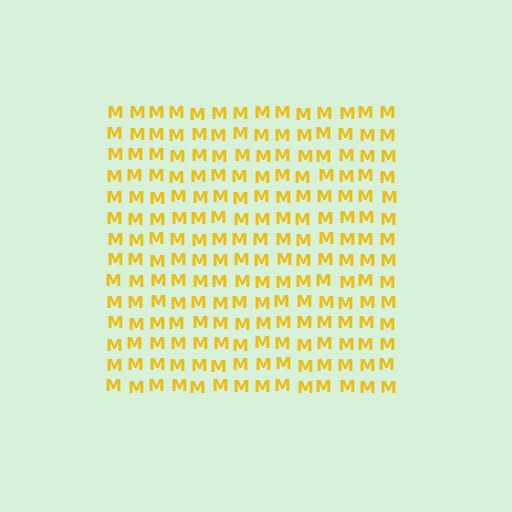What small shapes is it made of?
It is made of small letter M's.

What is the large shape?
The large shape is a square.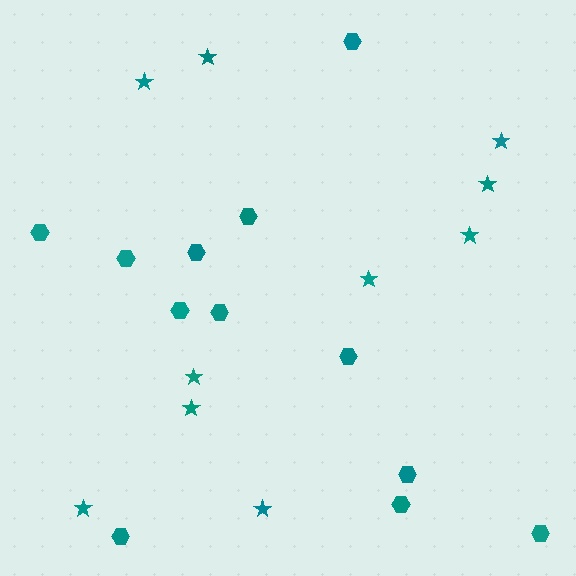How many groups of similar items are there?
There are 2 groups: one group of stars (10) and one group of hexagons (12).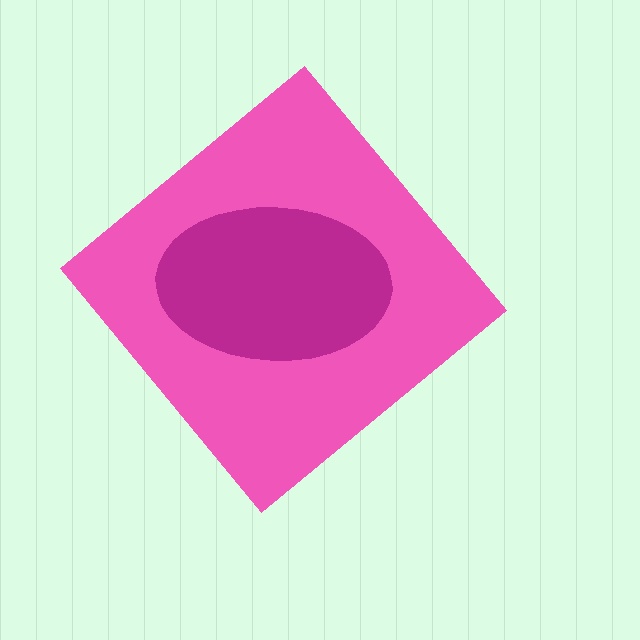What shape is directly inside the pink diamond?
The magenta ellipse.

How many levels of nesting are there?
2.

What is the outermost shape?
The pink diamond.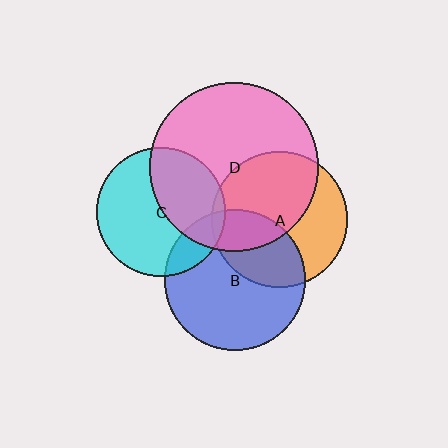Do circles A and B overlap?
Yes.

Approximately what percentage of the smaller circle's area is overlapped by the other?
Approximately 35%.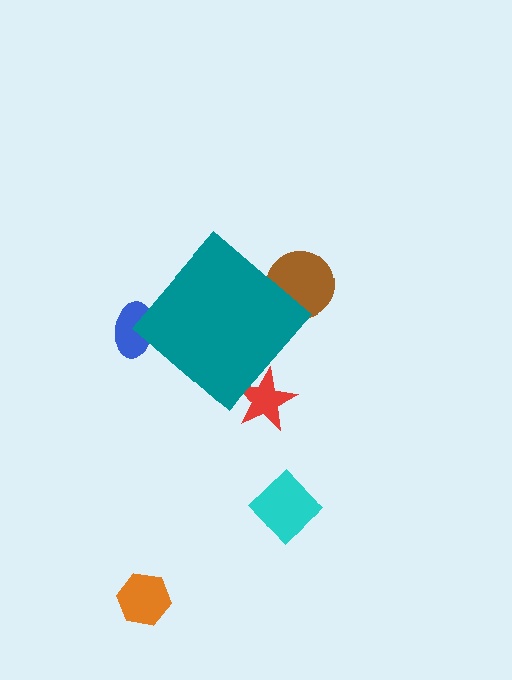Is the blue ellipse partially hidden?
Yes, the blue ellipse is partially hidden behind the teal diamond.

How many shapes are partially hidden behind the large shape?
3 shapes are partially hidden.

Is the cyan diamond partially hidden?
No, the cyan diamond is fully visible.